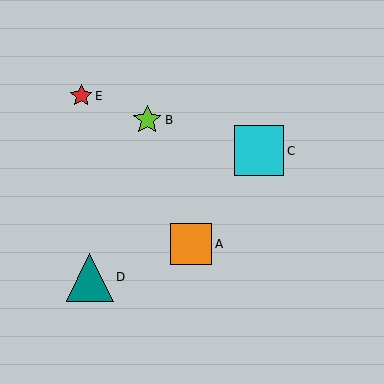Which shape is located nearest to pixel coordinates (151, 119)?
The lime star (labeled B) at (147, 120) is nearest to that location.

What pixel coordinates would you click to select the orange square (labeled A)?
Click at (191, 244) to select the orange square A.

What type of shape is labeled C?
Shape C is a cyan square.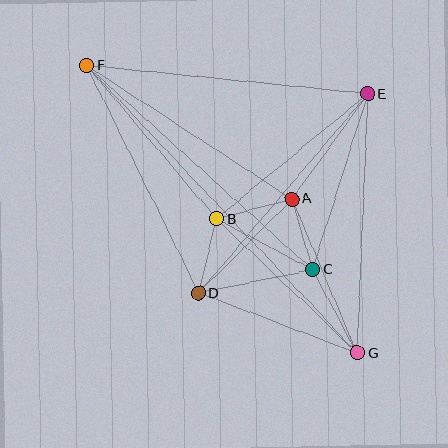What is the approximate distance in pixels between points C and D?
The distance between C and D is approximately 116 pixels.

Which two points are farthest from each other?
Points F and G are farthest from each other.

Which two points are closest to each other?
Points A and C are closest to each other.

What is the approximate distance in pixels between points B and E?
The distance between B and E is approximately 196 pixels.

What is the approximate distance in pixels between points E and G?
The distance between E and G is approximately 259 pixels.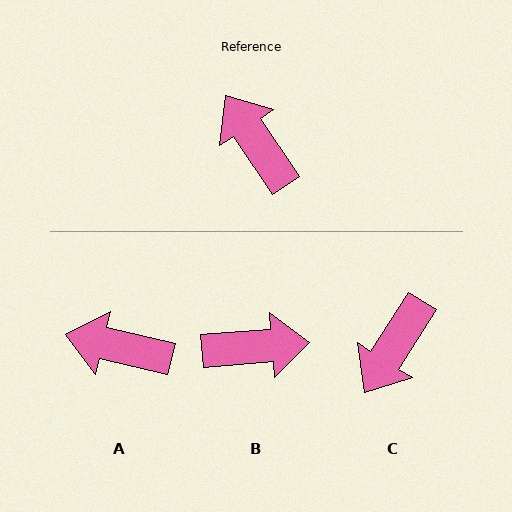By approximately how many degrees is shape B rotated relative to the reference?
Approximately 119 degrees clockwise.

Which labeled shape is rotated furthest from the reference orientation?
B, about 119 degrees away.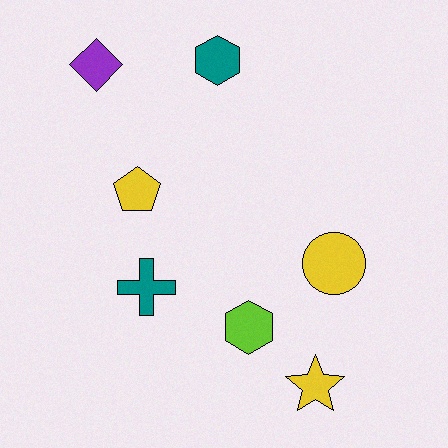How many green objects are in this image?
There are no green objects.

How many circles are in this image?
There is 1 circle.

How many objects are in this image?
There are 7 objects.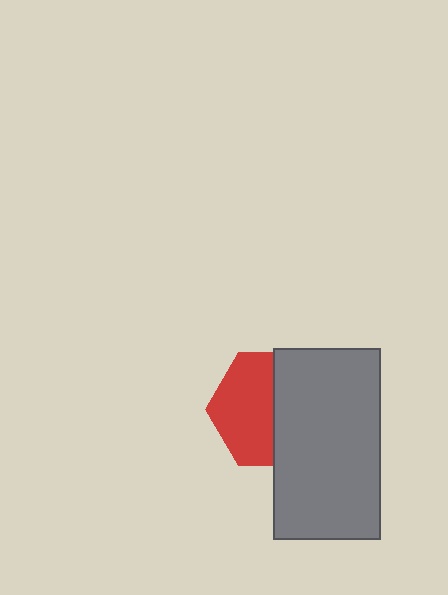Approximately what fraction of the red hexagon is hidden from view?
Roughly 47% of the red hexagon is hidden behind the gray rectangle.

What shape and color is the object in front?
The object in front is a gray rectangle.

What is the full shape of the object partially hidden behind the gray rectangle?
The partially hidden object is a red hexagon.